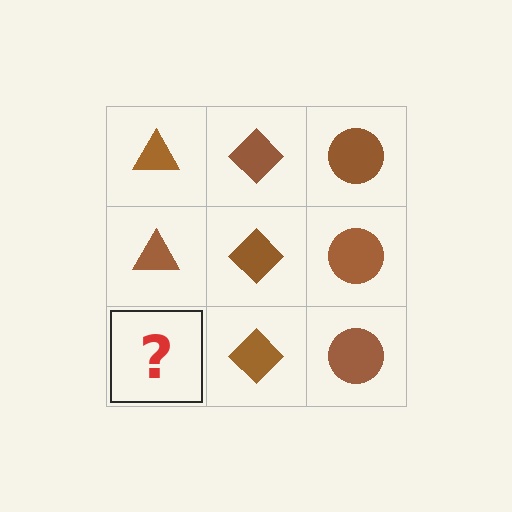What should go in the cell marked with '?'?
The missing cell should contain a brown triangle.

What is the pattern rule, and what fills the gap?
The rule is that each column has a consistent shape. The gap should be filled with a brown triangle.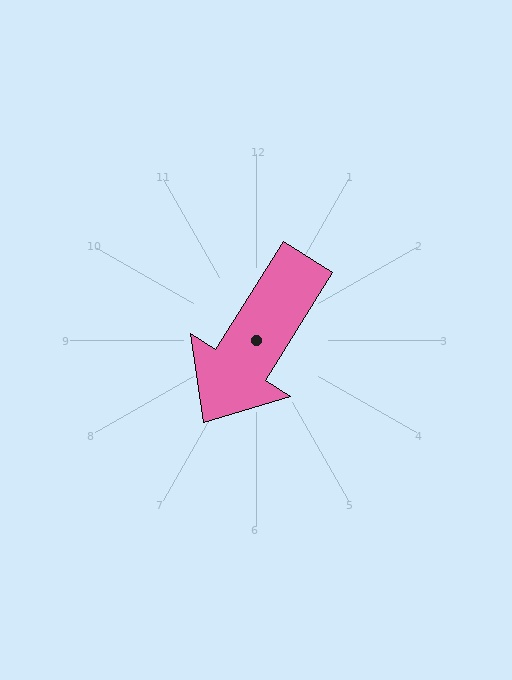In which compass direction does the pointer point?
Southwest.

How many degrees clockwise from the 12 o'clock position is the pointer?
Approximately 212 degrees.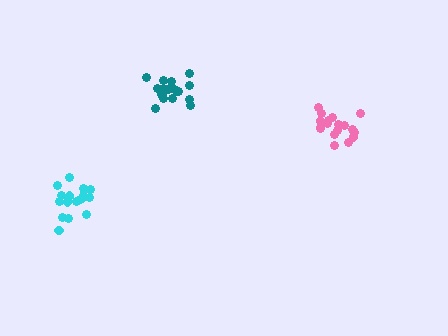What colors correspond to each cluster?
The clusters are colored: cyan, teal, pink.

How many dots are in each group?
Group 1: 17 dots, Group 2: 18 dots, Group 3: 18 dots (53 total).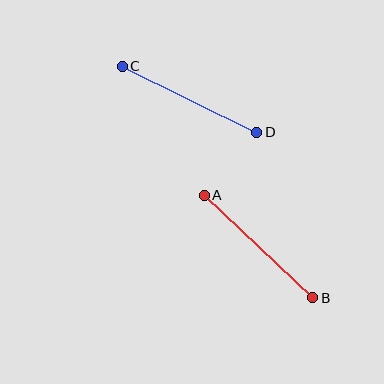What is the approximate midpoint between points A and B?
The midpoint is at approximately (259, 247) pixels.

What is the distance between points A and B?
The distance is approximately 149 pixels.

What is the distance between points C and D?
The distance is approximately 150 pixels.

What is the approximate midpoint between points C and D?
The midpoint is at approximately (190, 99) pixels.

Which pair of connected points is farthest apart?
Points C and D are farthest apart.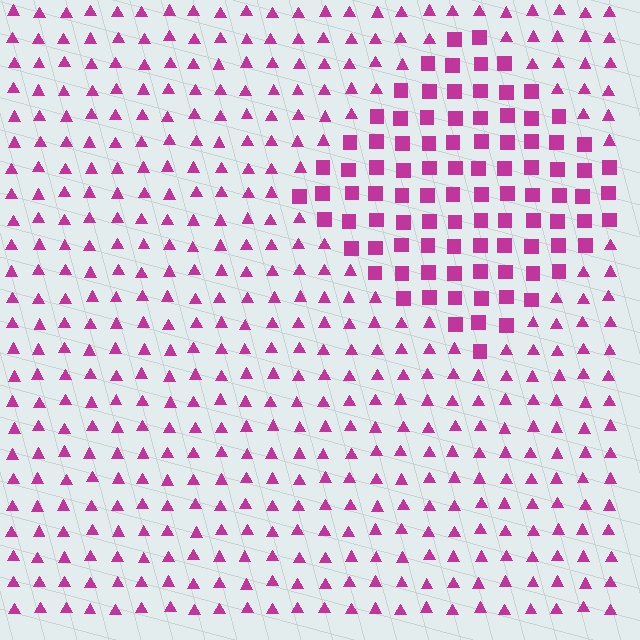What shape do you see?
I see a diamond.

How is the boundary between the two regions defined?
The boundary is defined by a change in element shape: squares inside vs. triangles outside. All elements share the same color and spacing.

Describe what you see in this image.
The image is filled with small magenta elements arranged in a uniform grid. A diamond-shaped region contains squares, while the surrounding area contains triangles. The boundary is defined purely by the change in element shape.